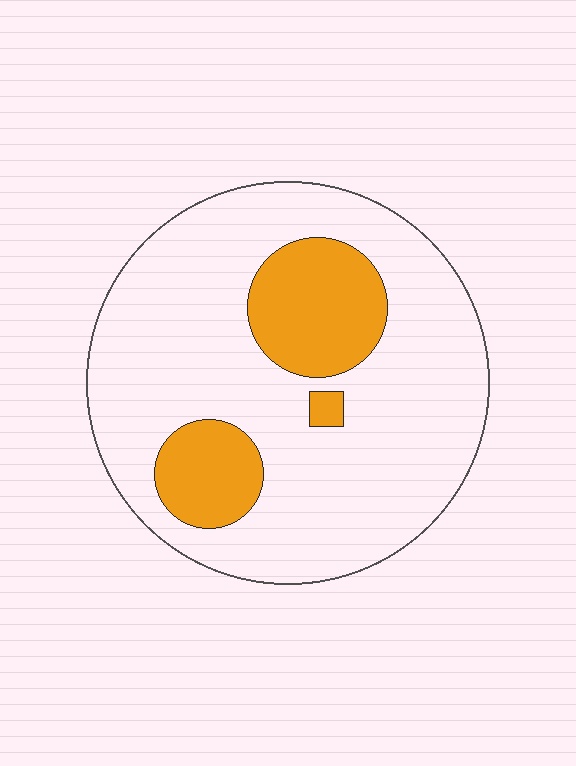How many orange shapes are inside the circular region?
3.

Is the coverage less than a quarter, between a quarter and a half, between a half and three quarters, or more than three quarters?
Less than a quarter.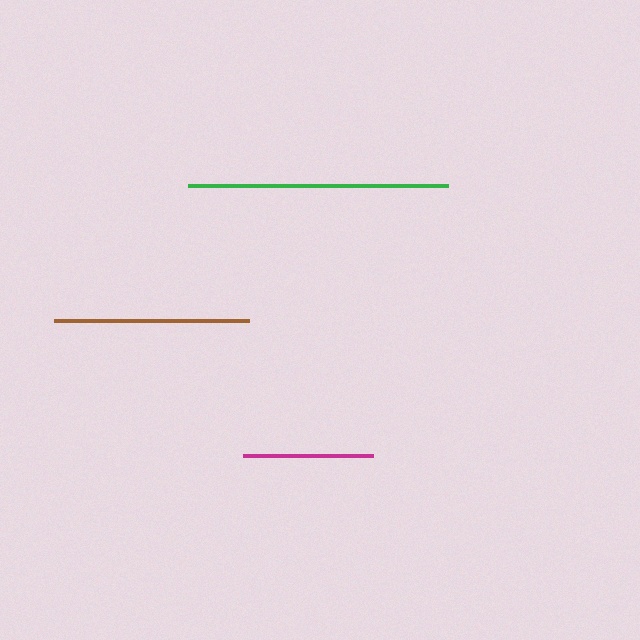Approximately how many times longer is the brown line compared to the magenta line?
The brown line is approximately 1.5 times the length of the magenta line.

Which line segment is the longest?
The green line is the longest at approximately 260 pixels.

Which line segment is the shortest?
The magenta line is the shortest at approximately 130 pixels.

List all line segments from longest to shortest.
From longest to shortest: green, brown, magenta.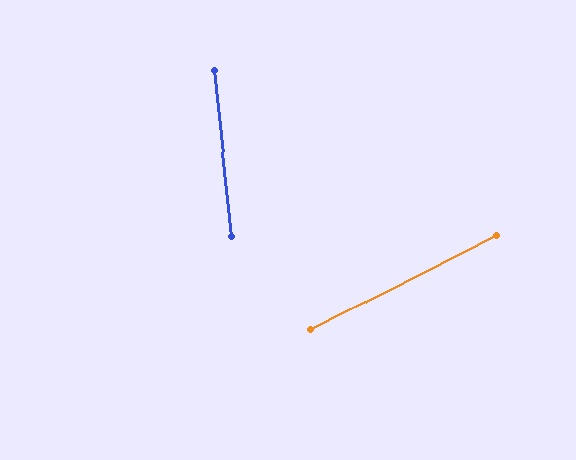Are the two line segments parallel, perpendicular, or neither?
Neither parallel nor perpendicular — they differ by about 69°.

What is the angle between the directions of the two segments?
Approximately 69 degrees.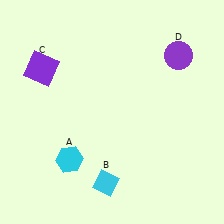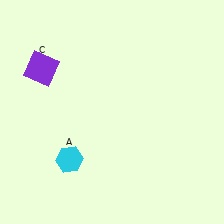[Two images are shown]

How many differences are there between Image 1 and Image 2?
There are 2 differences between the two images.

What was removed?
The cyan diamond (B), the purple circle (D) were removed in Image 2.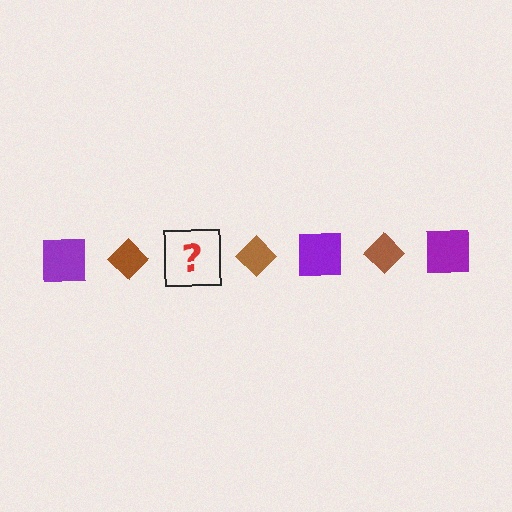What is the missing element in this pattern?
The missing element is a purple square.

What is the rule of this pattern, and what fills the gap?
The rule is that the pattern alternates between purple square and brown diamond. The gap should be filled with a purple square.